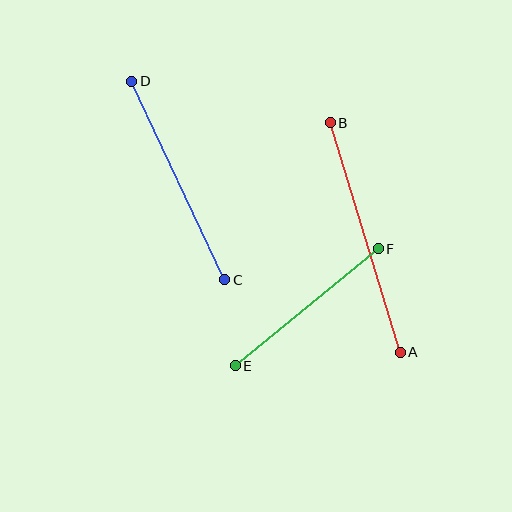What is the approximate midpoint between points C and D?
The midpoint is at approximately (178, 181) pixels.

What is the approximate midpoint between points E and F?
The midpoint is at approximately (307, 307) pixels.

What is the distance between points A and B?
The distance is approximately 240 pixels.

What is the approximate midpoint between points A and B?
The midpoint is at approximately (365, 238) pixels.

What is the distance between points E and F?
The distance is approximately 185 pixels.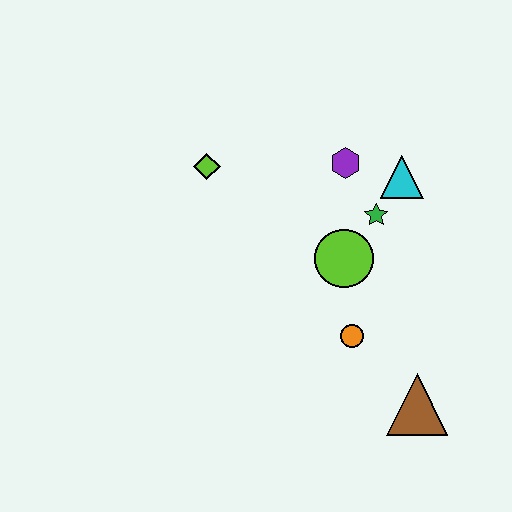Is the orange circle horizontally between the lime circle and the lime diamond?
No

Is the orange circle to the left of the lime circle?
No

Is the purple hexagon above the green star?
Yes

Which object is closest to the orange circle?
The lime circle is closest to the orange circle.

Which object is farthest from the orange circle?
The lime diamond is farthest from the orange circle.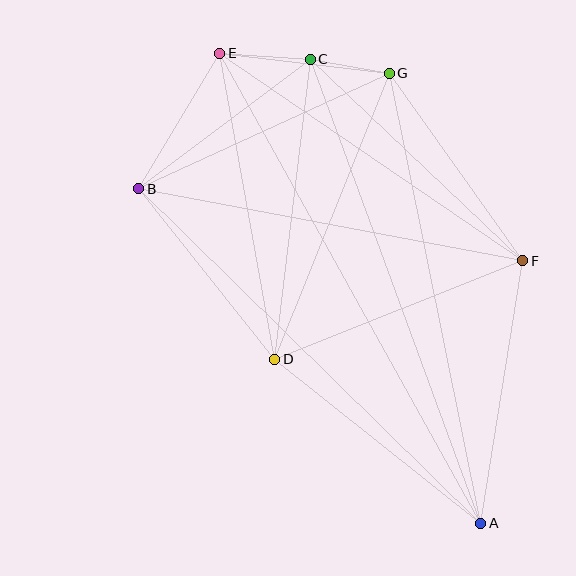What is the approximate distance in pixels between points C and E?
The distance between C and E is approximately 90 pixels.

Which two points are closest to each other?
Points C and G are closest to each other.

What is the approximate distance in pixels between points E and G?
The distance between E and G is approximately 171 pixels.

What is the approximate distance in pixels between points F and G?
The distance between F and G is approximately 230 pixels.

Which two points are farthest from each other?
Points A and E are farthest from each other.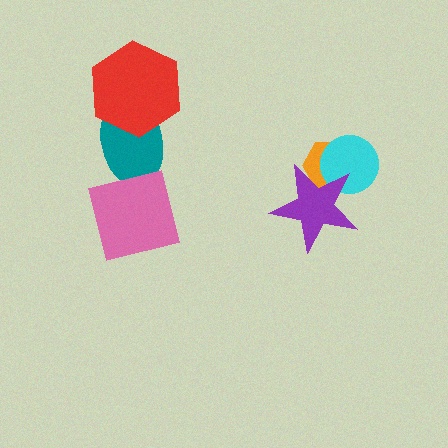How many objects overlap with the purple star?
2 objects overlap with the purple star.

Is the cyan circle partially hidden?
Yes, it is partially covered by another shape.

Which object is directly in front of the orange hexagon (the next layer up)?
The cyan circle is directly in front of the orange hexagon.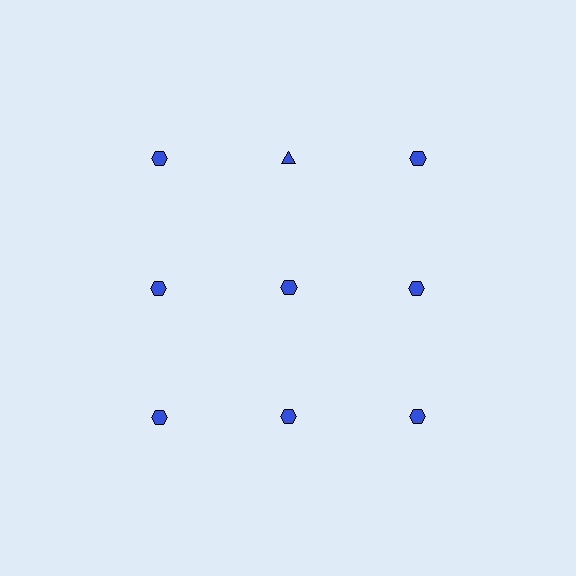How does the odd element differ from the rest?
It has a different shape: triangle instead of hexagon.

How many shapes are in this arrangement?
There are 9 shapes arranged in a grid pattern.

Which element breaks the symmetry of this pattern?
The blue triangle in the top row, second from left column breaks the symmetry. All other shapes are blue hexagons.